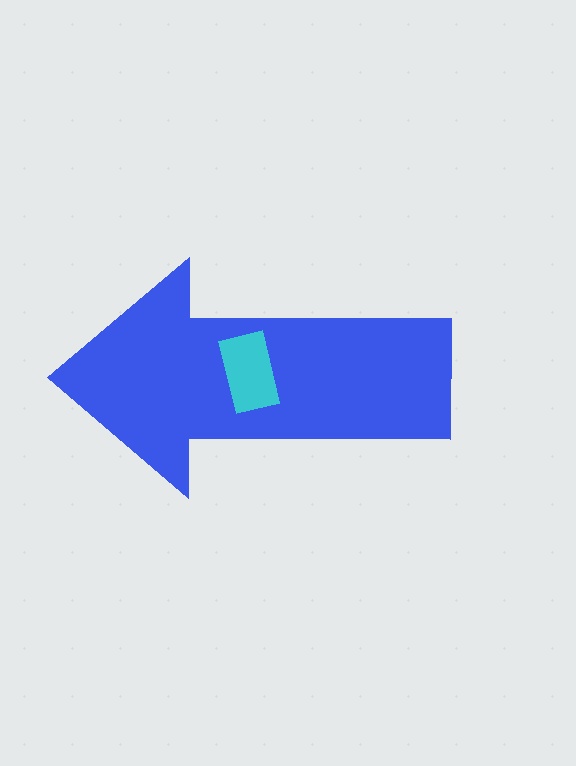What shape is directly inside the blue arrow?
The cyan rectangle.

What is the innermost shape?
The cyan rectangle.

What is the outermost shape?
The blue arrow.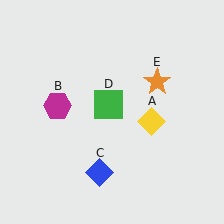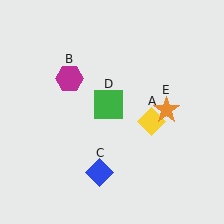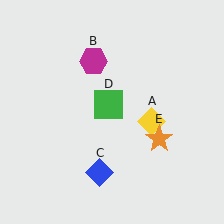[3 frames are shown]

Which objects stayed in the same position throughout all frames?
Yellow diamond (object A) and blue diamond (object C) and green square (object D) remained stationary.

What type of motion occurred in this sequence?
The magenta hexagon (object B), orange star (object E) rotated clockwise around the center of the scene.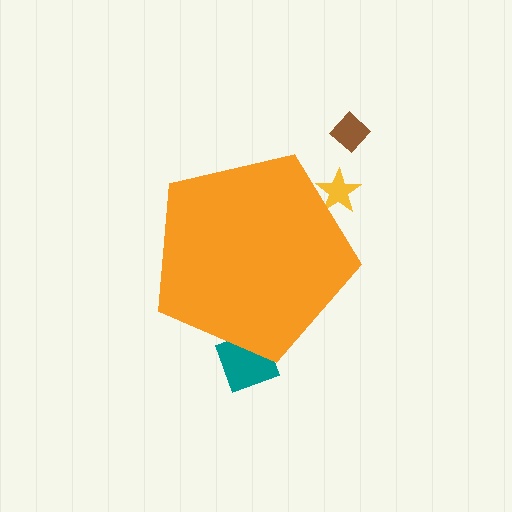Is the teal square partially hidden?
Yes, the teal square is partially hidden behind the orange pentagon.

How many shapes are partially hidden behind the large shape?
2 shapes are partially hidden.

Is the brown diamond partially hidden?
No, the brown diamond is fully visible.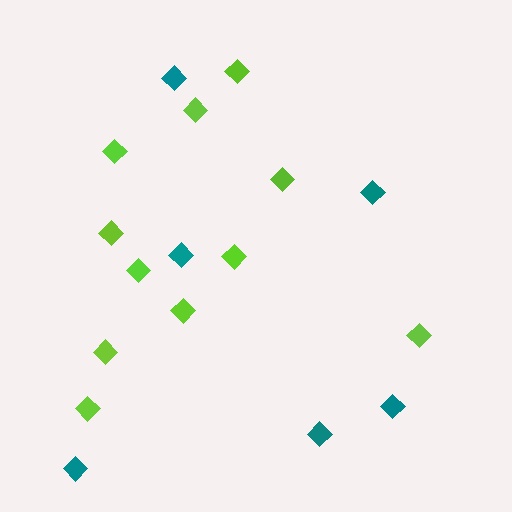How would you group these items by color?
There are 2 groups: one group of lime diamonds (11) and one group of teal diamonds (6).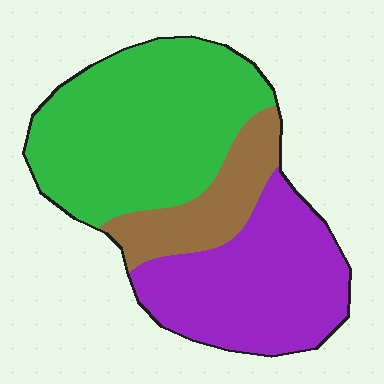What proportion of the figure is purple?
Purple covers roughly 35% of the figure.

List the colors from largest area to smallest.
From largest to smallest: green, purple, brown.